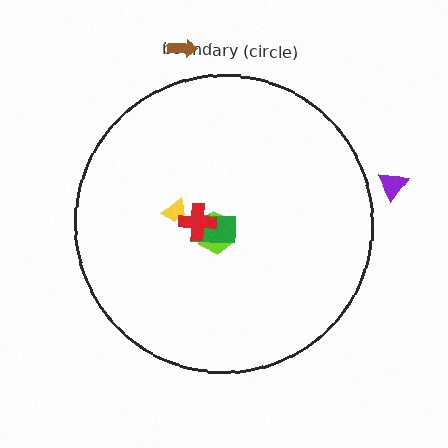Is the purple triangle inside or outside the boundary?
Outside.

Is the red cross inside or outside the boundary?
Inside.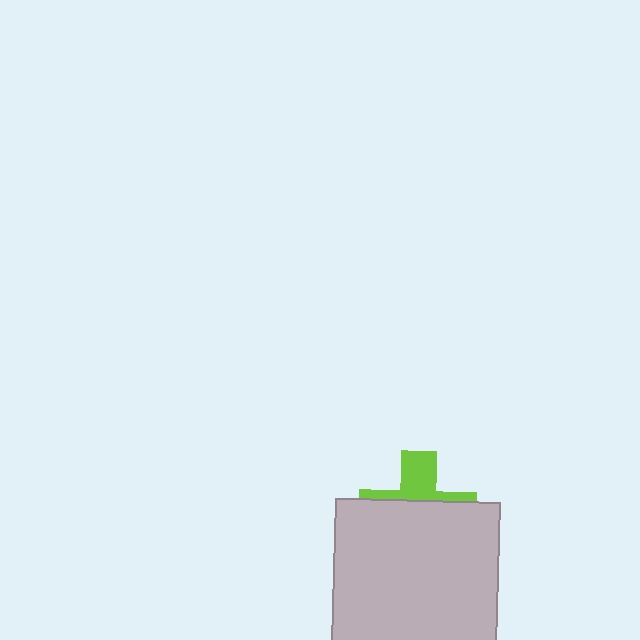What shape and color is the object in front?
The object in front is a light gray square.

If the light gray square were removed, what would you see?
You would see the complete lime cross.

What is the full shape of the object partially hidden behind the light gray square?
The partially hidden object is a lime cross.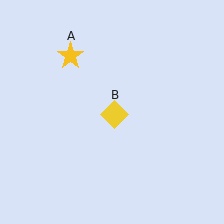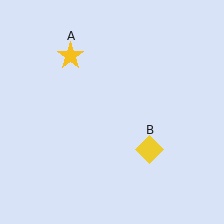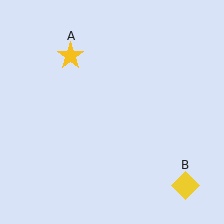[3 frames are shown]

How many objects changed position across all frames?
1 object changed position: yellow diamond (object B).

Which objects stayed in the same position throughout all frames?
Yellow star (object A) remained stationary.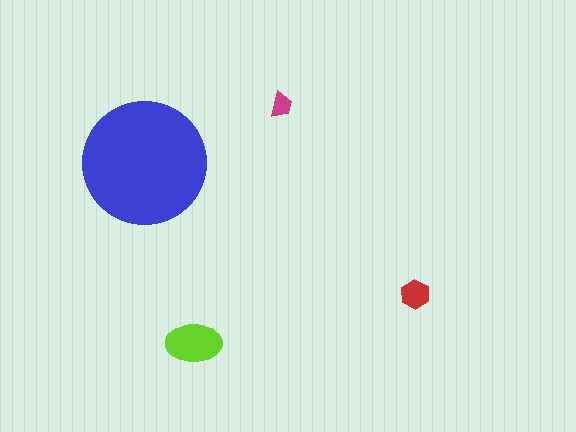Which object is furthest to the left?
The blue circle is leftmost.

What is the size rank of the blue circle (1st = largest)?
1st.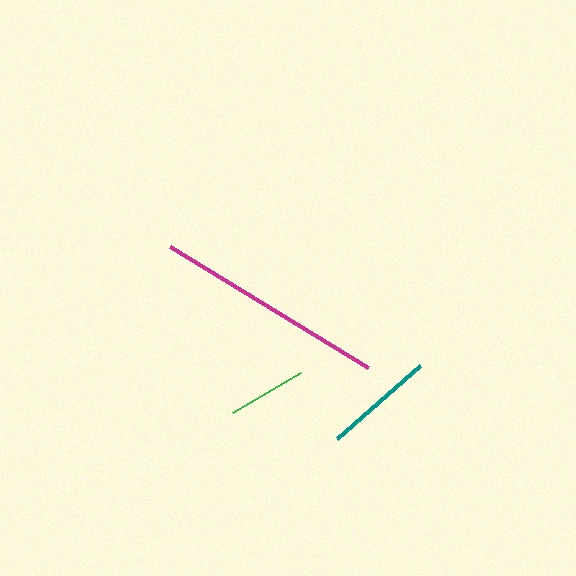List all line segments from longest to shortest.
From longest to shortest: magenta, teal, green.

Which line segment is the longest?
The magenta line is the longest at approximately 232 pixels.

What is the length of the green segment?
The green segment is approximately 78 pixels long.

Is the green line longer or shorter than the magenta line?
The magenta line is longer than the green line.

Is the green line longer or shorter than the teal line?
The teal line is longer than the green line.